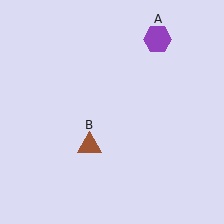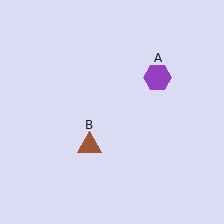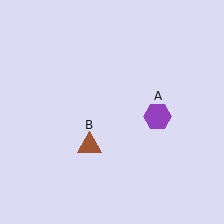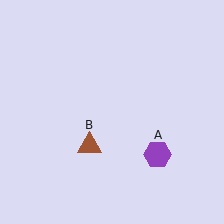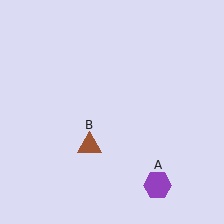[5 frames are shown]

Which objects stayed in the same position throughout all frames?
Brown triangle (object B) remained stationary.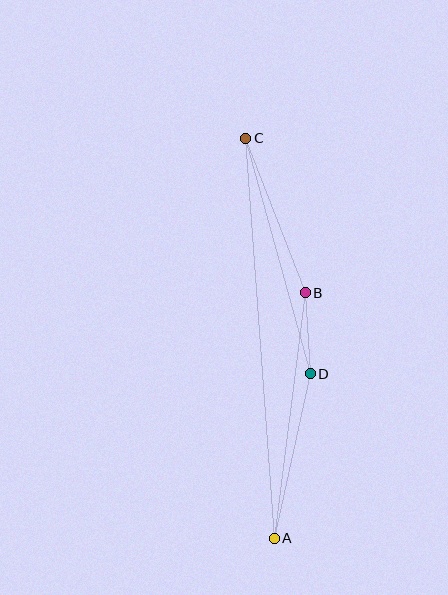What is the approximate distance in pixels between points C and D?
The distance between C and D is approximately 244 pixels.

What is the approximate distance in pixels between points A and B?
The distance between A and B is approximately 247 pixels.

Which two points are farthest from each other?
Points A and C are farthest from each other.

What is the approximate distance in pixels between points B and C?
The distance between B and C is approximately 166 pixels.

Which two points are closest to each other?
Points B and D are closest to each other.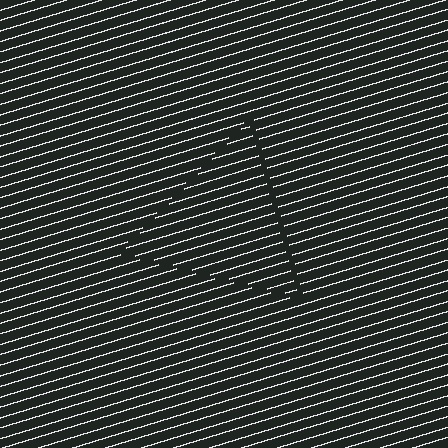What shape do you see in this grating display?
An illusory triangle. The interior of the shape contains the same grating, shifted by half a period — the contour is defined by the phase discontinuity where line-ends from the inner and outer gratings abut.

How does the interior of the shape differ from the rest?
The interior of the shape contains the same grating, shifted by half a period — the contour is defined by the phase discontinuity where line-ends from the inner and outer gratings abut.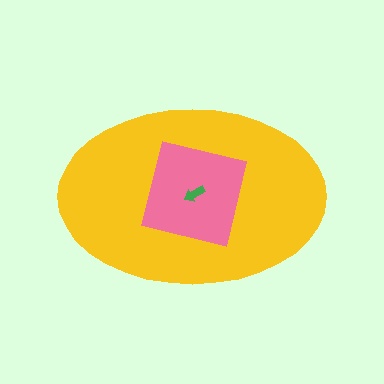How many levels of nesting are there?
3.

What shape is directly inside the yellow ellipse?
The pink square.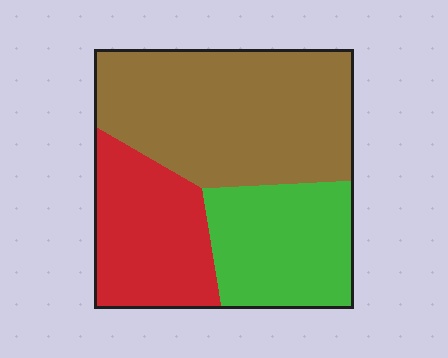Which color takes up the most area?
Brown, at roughly 50%.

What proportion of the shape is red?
Red takes up about one quarter (1/4) of the shape.